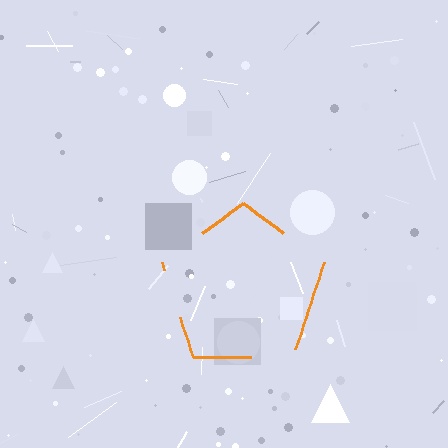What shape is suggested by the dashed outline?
The dashed outline suggests a pentagon.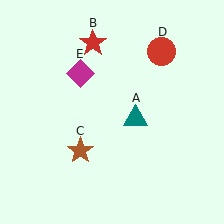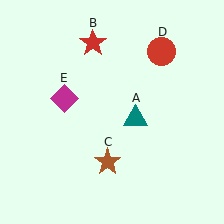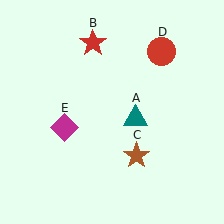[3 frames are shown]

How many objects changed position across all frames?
2 objects changed position: brown star (object C), magenta diamond (object E).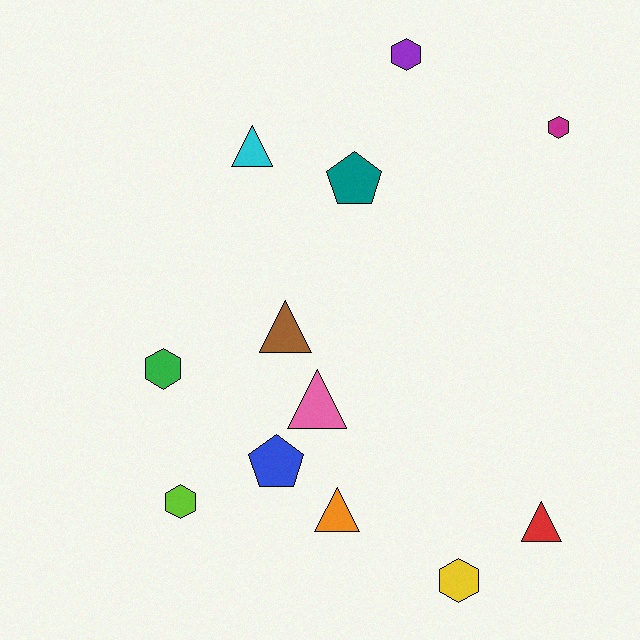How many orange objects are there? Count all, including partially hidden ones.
There is 1 orange object.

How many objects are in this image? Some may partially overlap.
There are 12 objects.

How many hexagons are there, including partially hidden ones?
There are 5 hexagons.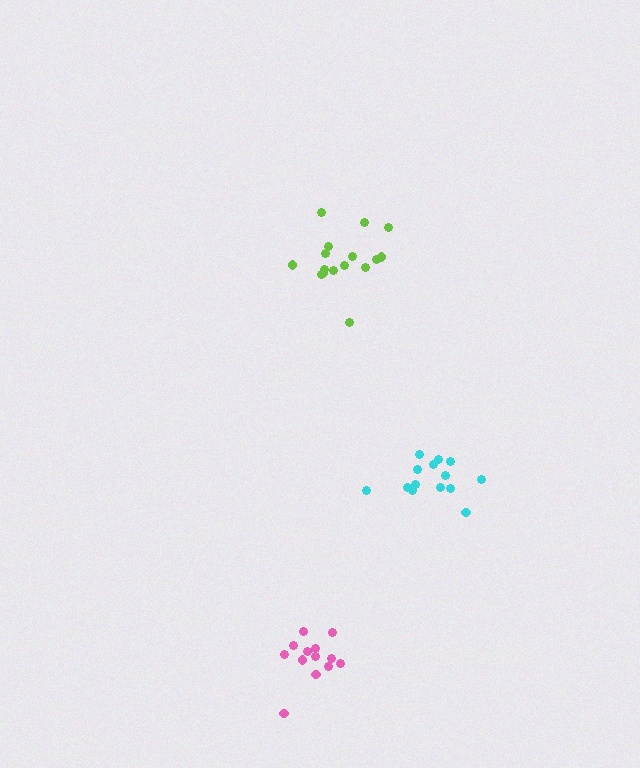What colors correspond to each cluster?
The clusters are colored: pink, lime, cyan.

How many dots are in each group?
Group 1: 13 dots, Group 2: 16 dots, Group 3: 14 dots (43 total).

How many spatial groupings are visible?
There are 3 spatial groupings.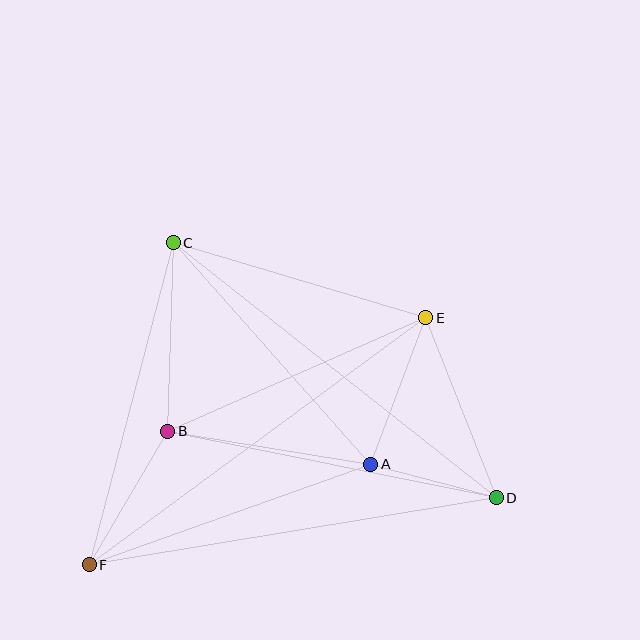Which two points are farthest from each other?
Points E and F are farthest from each other.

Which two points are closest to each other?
Points A and D are closest to each other.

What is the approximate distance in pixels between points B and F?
The distance between B and F is approximately 155 pixels.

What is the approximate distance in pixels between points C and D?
The distance between C and D is approximately 412 pixels.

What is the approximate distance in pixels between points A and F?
The distance between A and F is approximately 299 pixels.